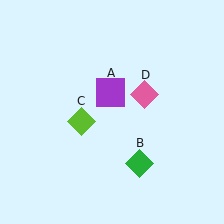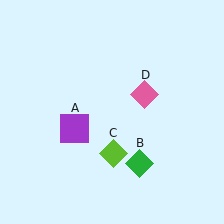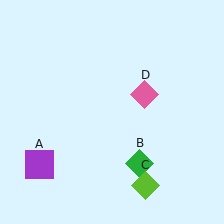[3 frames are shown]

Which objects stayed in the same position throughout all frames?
Green diamond (object B) and pink diamond (object D) remained stationary.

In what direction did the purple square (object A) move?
The purple square (object A) moved down and to the left.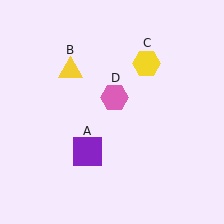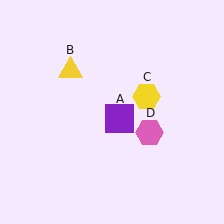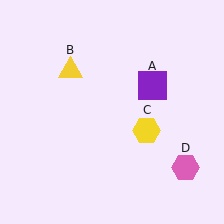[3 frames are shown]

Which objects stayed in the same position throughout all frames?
Yellow triangle (object B) remained stationary.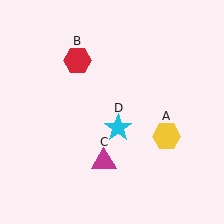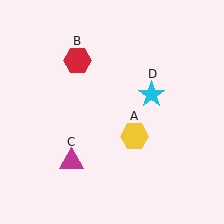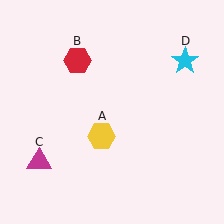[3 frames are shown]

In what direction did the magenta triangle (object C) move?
The magenta triangle (object C) moved left.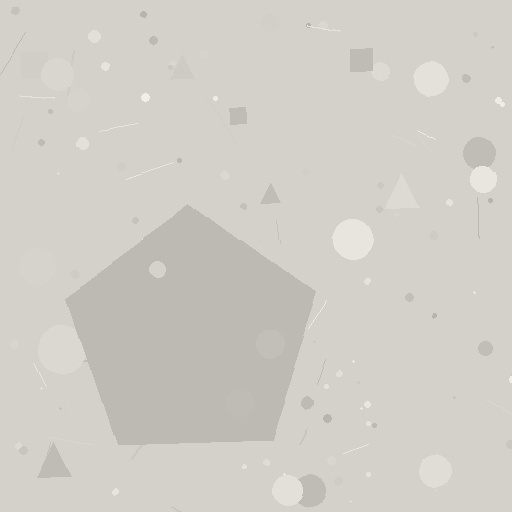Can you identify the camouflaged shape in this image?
The camouflaged shape is a pentagon.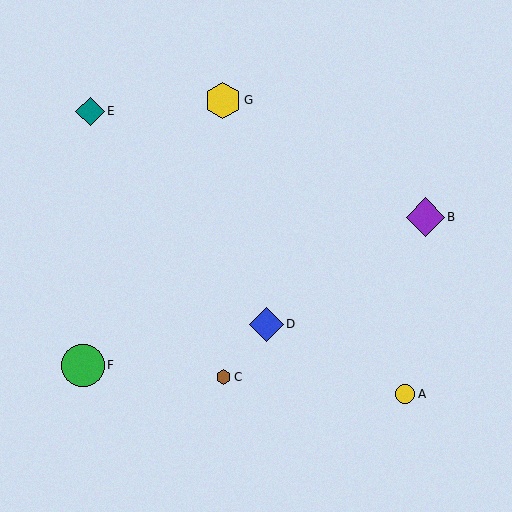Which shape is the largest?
The green circle (labeled F) is the largest.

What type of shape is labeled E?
Shape E is a teal diamond.